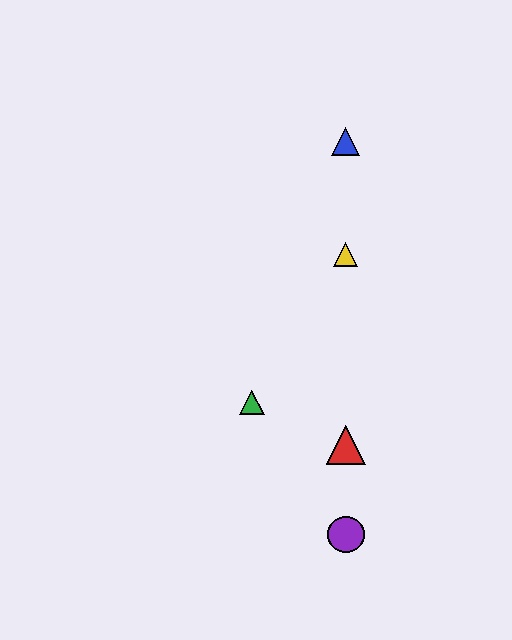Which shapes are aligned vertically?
The red triangle, the blue triangle, the yellow triangle, the purple circle are aligned vertically.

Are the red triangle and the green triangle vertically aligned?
No, the red triangle is at x≈346 and the green triangle is at x≈252.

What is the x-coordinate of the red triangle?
The red triangle is at x≈346.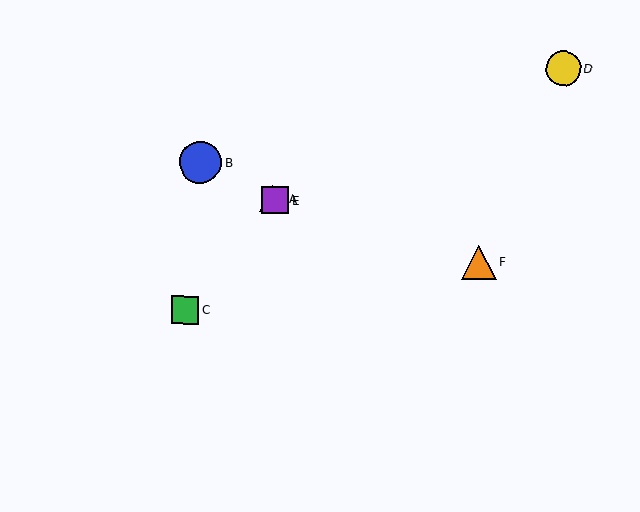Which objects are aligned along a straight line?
Objects A, B, E are aligned along a straight line.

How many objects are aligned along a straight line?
3 objects (A, B, E) are aligned along a straight line.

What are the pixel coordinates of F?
Object F is at (479, 262).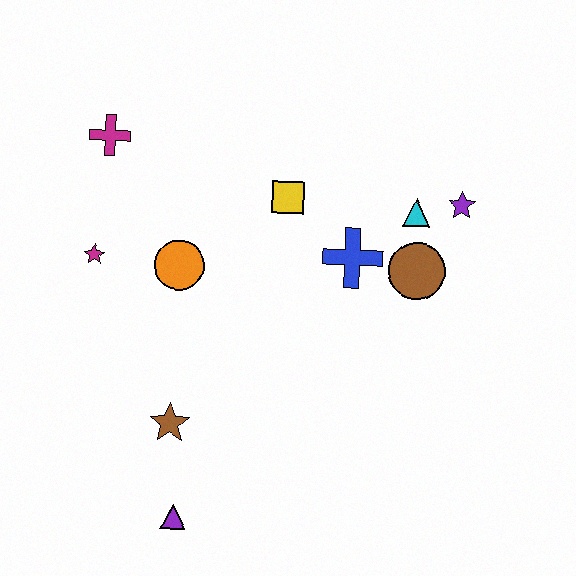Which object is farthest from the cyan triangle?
The purple triangle is farthest from the cyan triangle.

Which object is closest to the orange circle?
The magenta star is closest to the orange circle.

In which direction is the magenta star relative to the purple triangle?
The magenta star is above the purple triangle.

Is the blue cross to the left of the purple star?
Yes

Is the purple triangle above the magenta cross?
No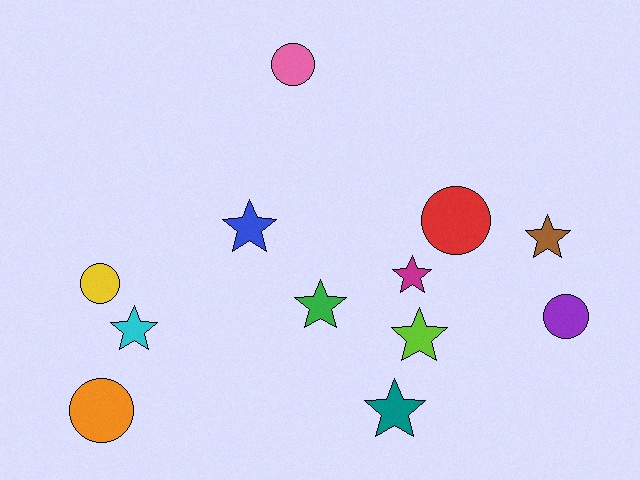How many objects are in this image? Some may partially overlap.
There are 12 objects.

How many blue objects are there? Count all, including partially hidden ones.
There is 1 blue object.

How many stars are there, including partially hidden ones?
There are 7 stars.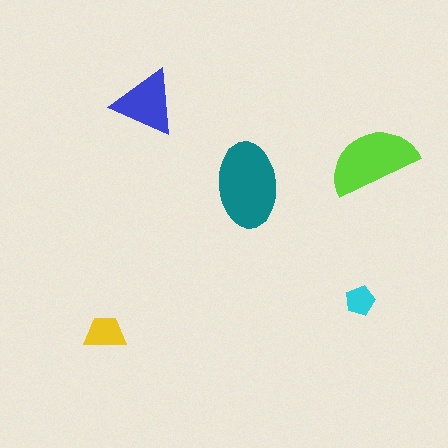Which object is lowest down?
The yellow trapezoid is bottommost.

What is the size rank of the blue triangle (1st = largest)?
3rd.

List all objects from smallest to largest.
The cyan pentagon, the yellow trapezoid, the blue triangle, the lime semicircle, the teal ellipse.